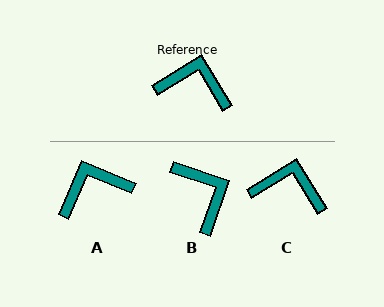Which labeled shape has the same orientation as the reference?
C.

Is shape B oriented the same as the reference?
No, it is off by about 50 degrees.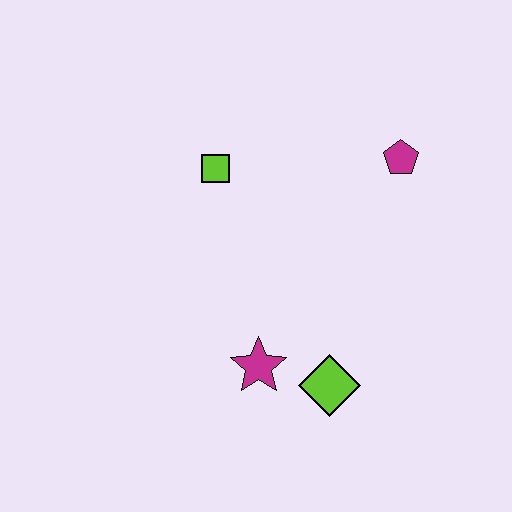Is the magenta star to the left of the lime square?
No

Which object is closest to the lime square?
The magenta pentagon is closest to the lime square.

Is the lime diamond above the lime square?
No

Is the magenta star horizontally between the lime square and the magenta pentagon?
Yes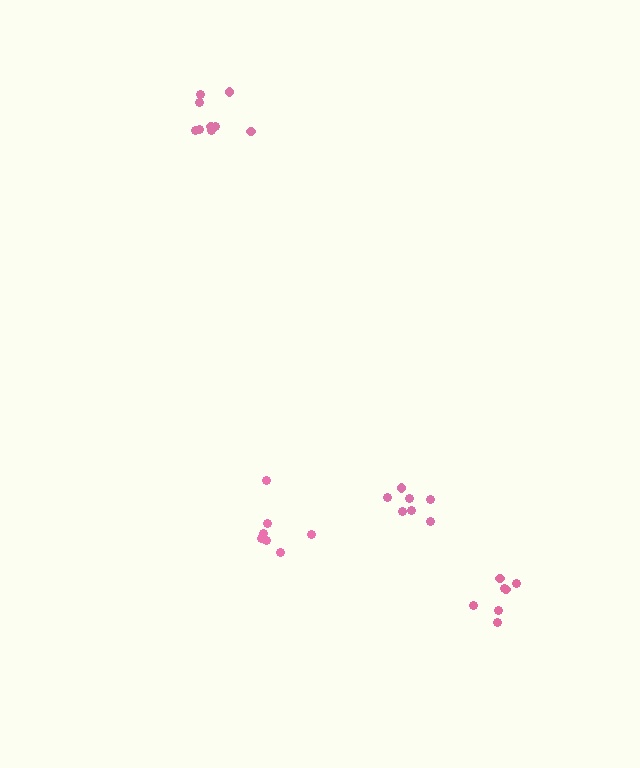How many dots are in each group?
Group 1: 7 dots, Group 2: 9 dots, Group 3: 7 dots, Group 4: 7 dots (30 total).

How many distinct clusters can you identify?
There are 4 distinct clusters.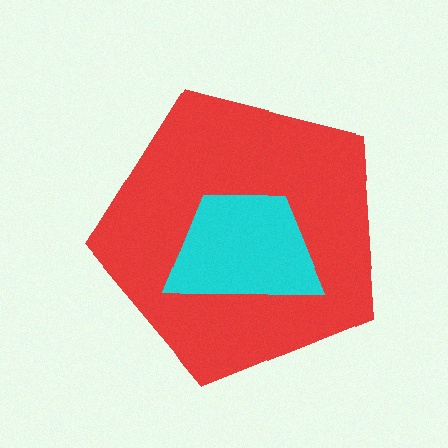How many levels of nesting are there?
2.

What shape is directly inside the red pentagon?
The cyan trapezoid.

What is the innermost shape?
The cyan trapezoid.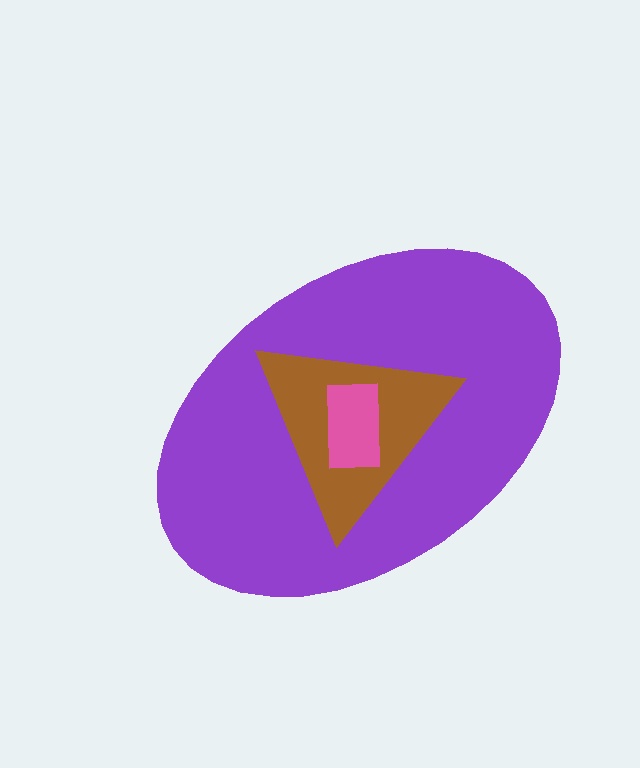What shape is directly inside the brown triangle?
The pink rectangle.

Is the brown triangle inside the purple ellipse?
Yes.